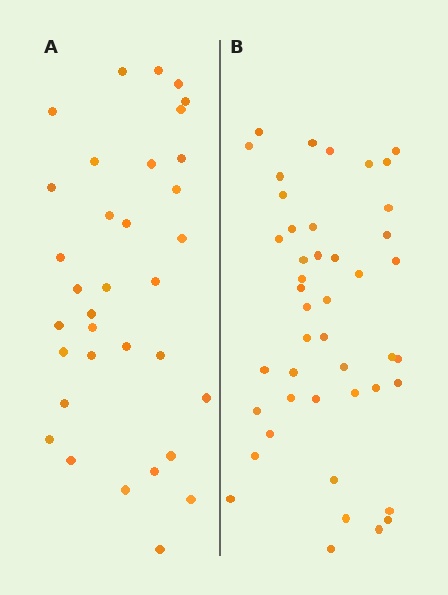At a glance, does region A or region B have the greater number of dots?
Region B (the right region) has more dots.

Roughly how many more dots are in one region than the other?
Region B has roughly 12 or so more dots than region A.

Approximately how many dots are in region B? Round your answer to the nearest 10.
About 40 dots. (The exact count is 45, which rounds to 40.)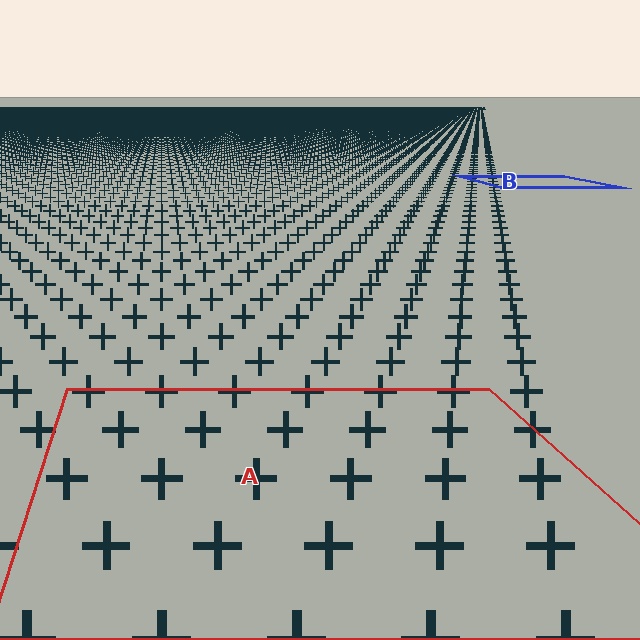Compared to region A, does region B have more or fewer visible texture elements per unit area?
Region B has more texture elements per unit area — they are packed more densely because it is farther away.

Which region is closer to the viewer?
Region A is closer. The texture elements there are larger and more spread out.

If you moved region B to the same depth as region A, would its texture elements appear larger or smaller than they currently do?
They would appear larger. At a closer depth, the same texture elements are projected at a bigger on-screen size.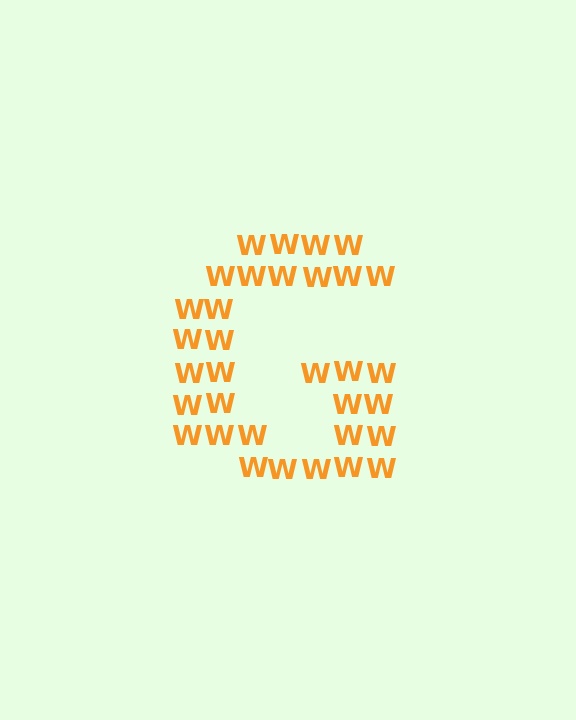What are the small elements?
The small elements are letter W's.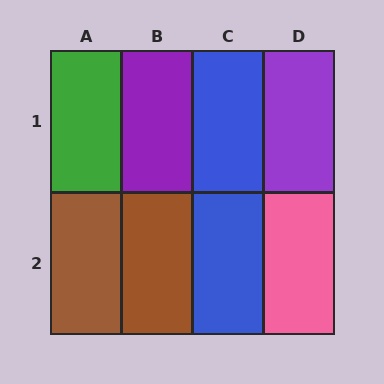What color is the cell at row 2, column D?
Pink.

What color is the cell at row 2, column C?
Blue.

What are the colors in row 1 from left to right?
Green, purple, blue, purple.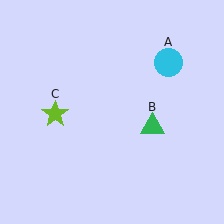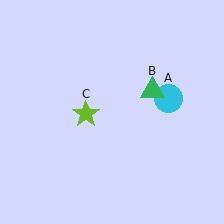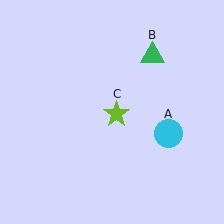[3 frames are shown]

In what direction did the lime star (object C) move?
The lime star (object C) moved right.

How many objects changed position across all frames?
3 objects changed position: cyan circle (object A), green triangle (object B), lime star (object C).